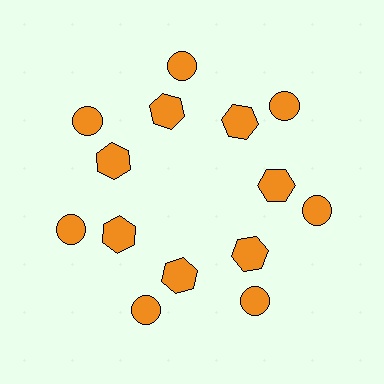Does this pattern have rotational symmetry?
Yes, this pattern has 7-fold rotational symmetry. It looks the same after rotating 51 degrees around the center.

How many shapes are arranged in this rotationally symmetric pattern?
There are 14 shapes, arranged in 7 groups of 2.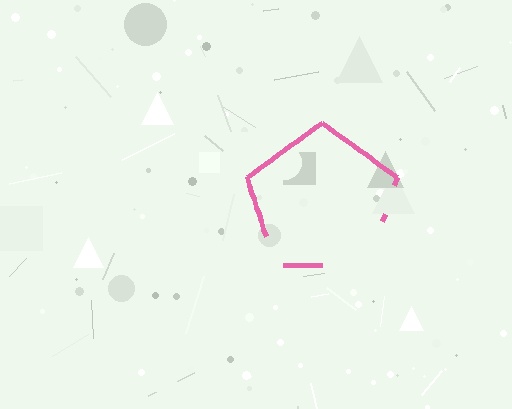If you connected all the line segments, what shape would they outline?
They would outline a pentagon.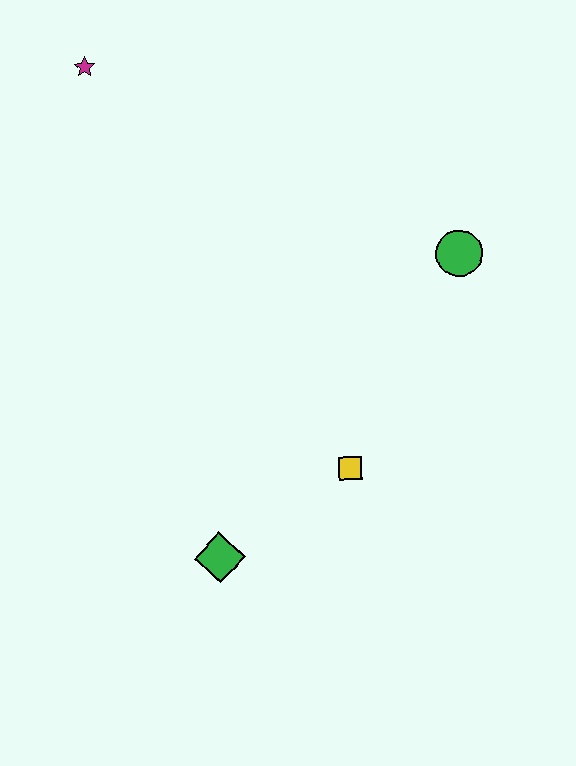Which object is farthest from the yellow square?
The magenta star is farthest from the yellow square.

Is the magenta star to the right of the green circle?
No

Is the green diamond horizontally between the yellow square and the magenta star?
Yes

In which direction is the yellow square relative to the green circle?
The yellow square is below the green circle.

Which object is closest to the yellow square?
The green diamond is closest to the yellow square.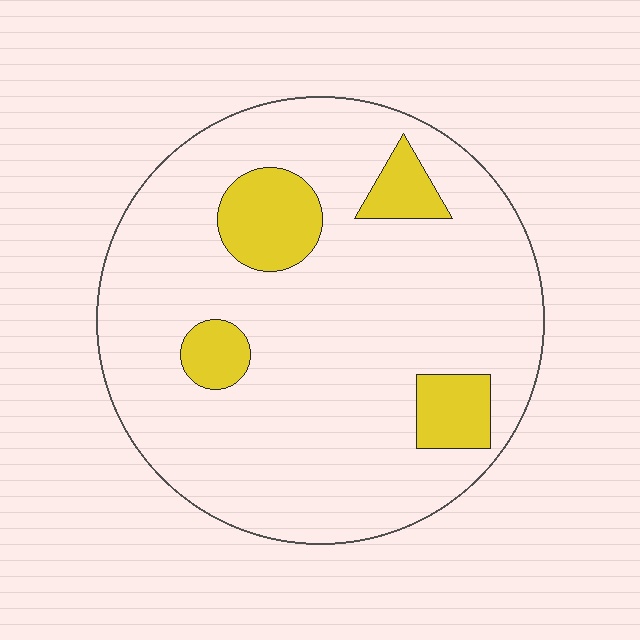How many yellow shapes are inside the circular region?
4.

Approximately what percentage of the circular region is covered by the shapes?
Approximately 15%.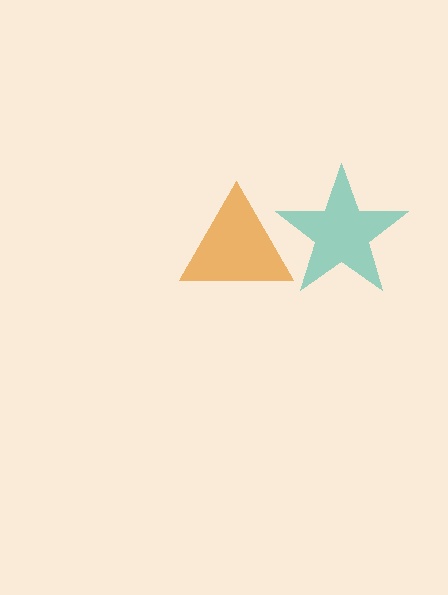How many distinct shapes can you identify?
There are 2 distinct shapes: a teal star, an orange triangle.